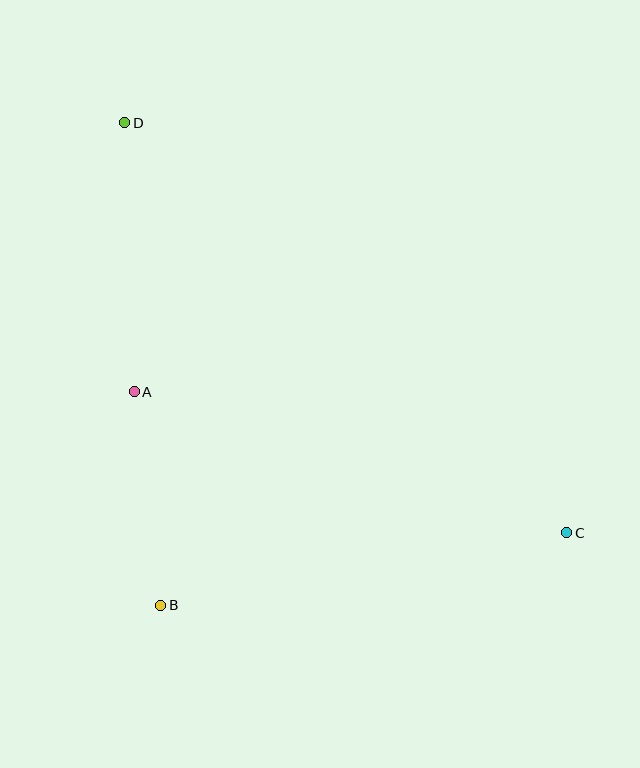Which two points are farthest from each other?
Points C and D are farthest from each other.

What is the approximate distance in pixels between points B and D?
The distance between B and D is approximately 484 pixels.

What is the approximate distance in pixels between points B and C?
The distance between B and C is approximately 412 pixels.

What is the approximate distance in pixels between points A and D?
The distance between A and D is approximately 269 pixels.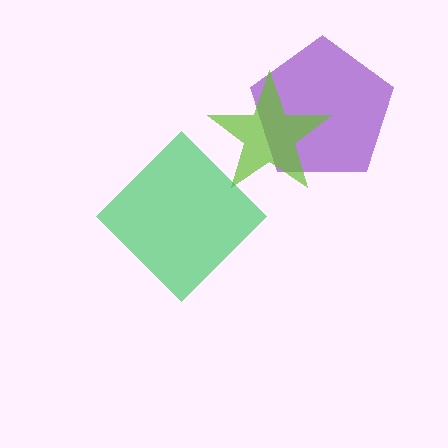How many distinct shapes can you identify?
There are 3 distinct shapes: a purple pentagon, a lime star, a green diamond.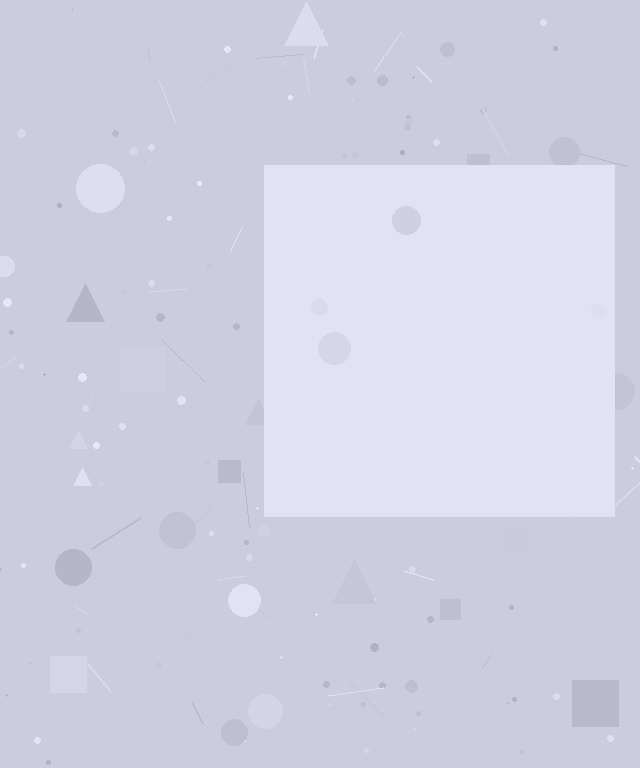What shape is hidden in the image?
A square is hidden in the image.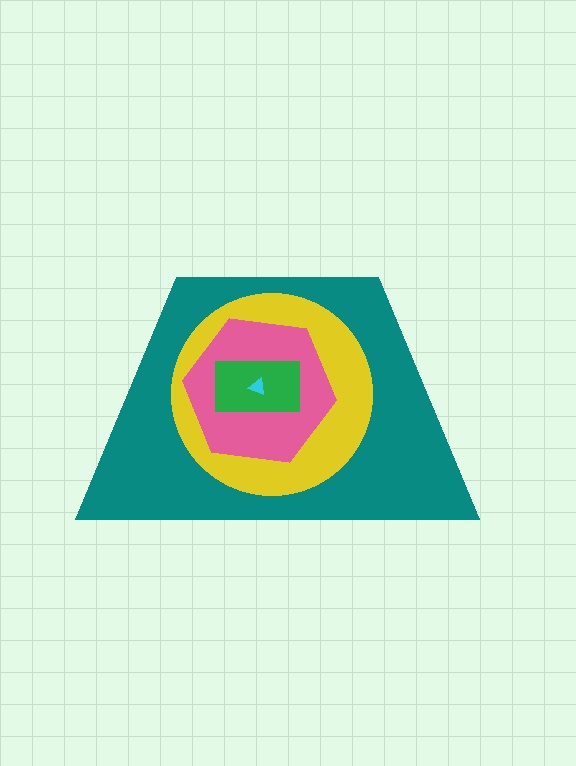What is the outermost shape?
The teal trapezoid.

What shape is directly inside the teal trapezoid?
The yellow circle.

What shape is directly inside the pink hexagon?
The green rectangle.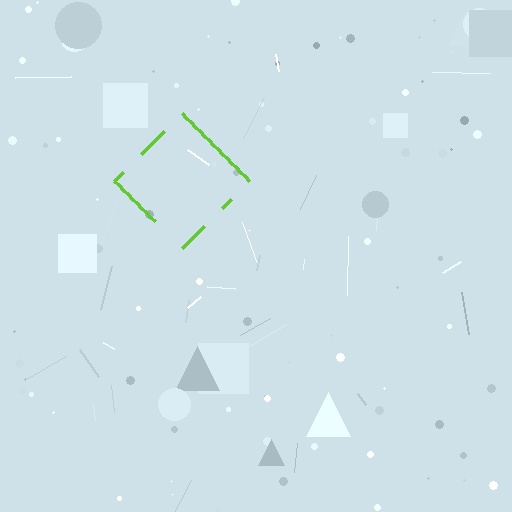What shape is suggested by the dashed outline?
The dashed outline suggests a diamond.